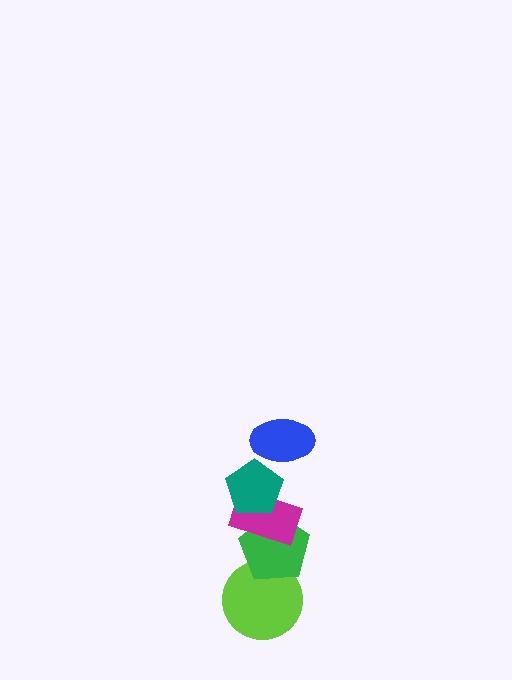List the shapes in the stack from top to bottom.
From top to bottom: the blue ellipse, the teal pentagon, the magenta rectangle, the green pentagon, the lime circle.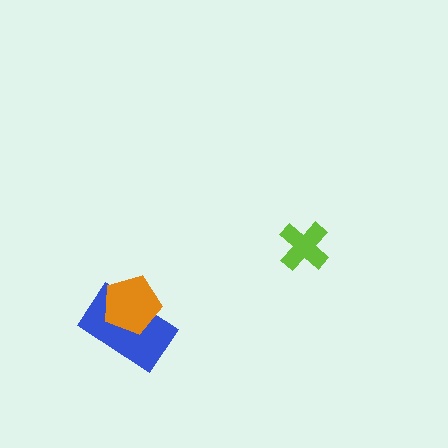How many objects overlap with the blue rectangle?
1 object overlaps with the blue rectangle.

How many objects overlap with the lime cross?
0 objects overlap with the lime cross.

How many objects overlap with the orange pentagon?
1 object overlaps with the orange pentagon.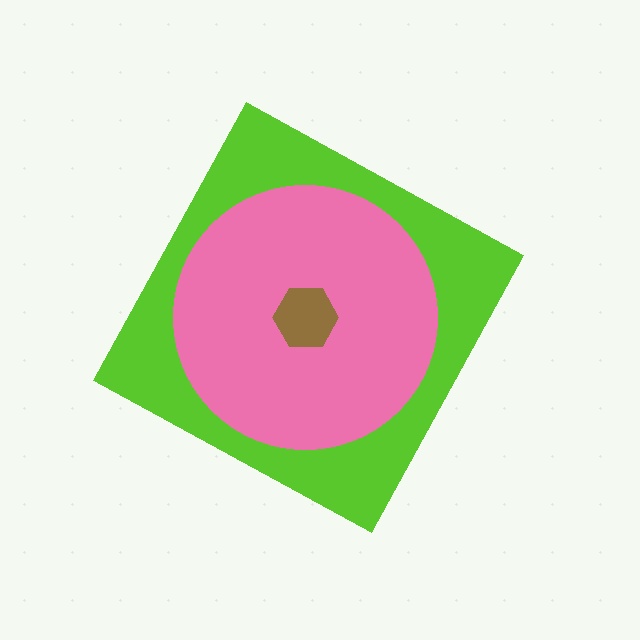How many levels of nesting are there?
3.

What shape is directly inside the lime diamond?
The pink circle.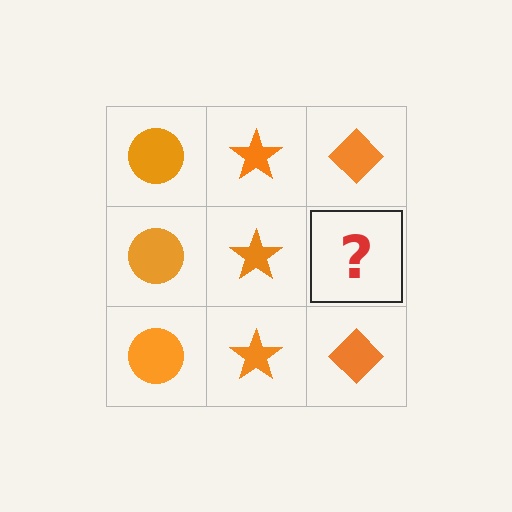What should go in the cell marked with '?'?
The missing cell should contain an orange diamond.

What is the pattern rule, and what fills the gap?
The rule is that each column has a consistent shape. The gap should be filled with an orange diamond.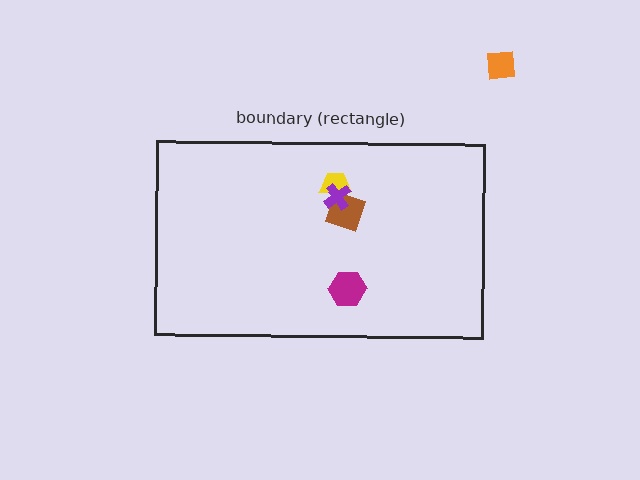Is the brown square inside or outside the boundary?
Inside.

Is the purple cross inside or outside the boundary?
Inside.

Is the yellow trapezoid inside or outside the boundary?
Inside.